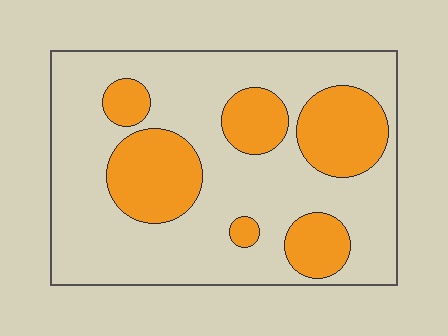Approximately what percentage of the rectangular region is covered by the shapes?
Approximately 30%.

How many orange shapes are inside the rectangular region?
6.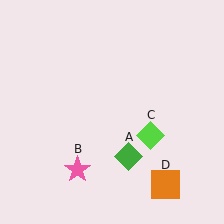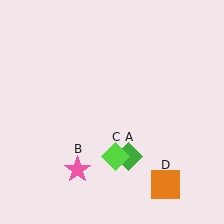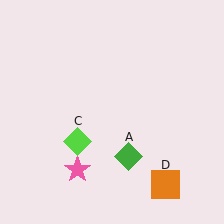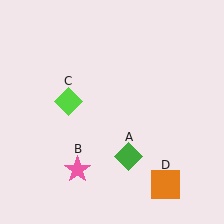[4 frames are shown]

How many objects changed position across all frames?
1 object changed position: lime diamond (object C).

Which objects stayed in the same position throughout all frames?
Green diamond (object A) and pink star (object B) and orange square (object D) remained stationary.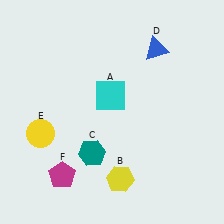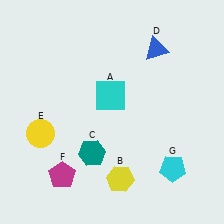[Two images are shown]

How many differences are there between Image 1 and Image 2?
There is 1 difference between the two images.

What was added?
A cyan pentagon (G) was added in Image 2.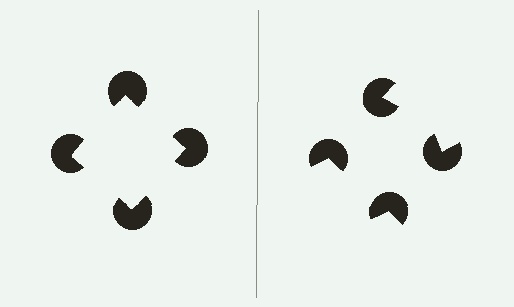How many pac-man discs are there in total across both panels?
8 — 4 on each side.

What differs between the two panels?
The pac-man discs are positioned identically on both sides; only the wedge orientations differ. On the left they align to a square; on the right they are misaligned.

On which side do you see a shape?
An illusory square appears on the left side. On the right side the wedge cuts are rotated, so no coherent shape forms.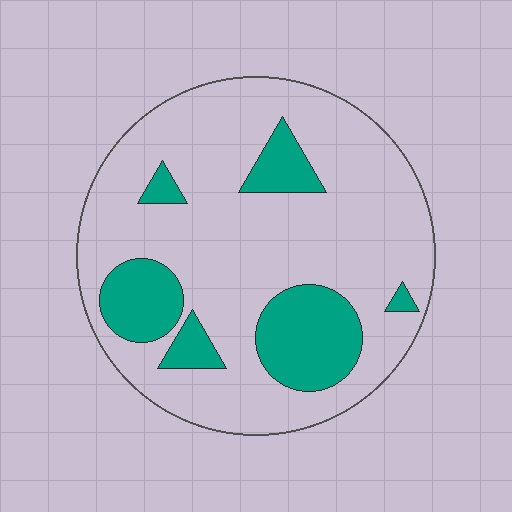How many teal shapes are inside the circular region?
6.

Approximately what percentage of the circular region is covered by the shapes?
Approximately 20%.